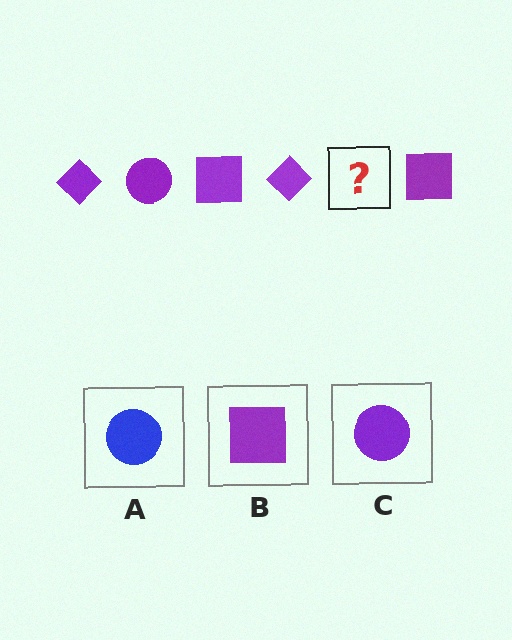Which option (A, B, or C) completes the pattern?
C.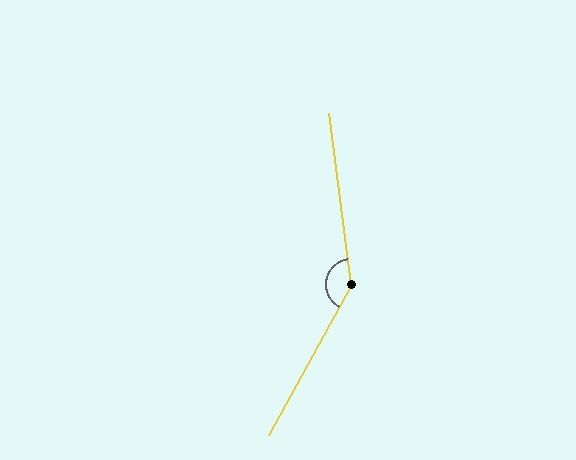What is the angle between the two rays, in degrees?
Approximately 144 degrees.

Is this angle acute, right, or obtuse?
It is obtuse.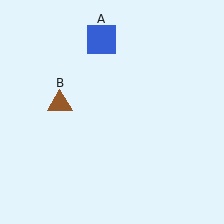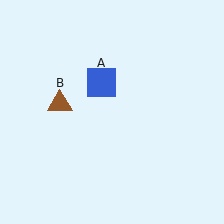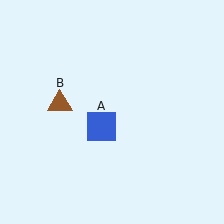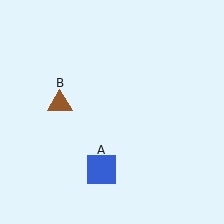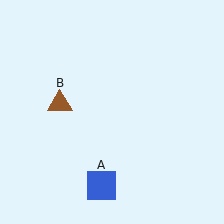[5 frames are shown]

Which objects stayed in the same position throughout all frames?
Brown triangle (object B) remained stationary.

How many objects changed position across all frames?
1 object changed position: blue square (object A).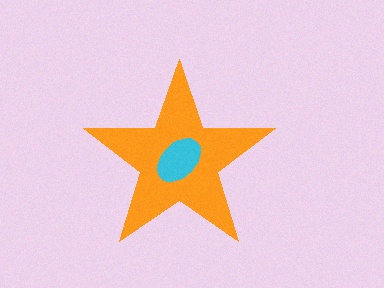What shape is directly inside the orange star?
The cyan ellipse.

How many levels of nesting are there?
2.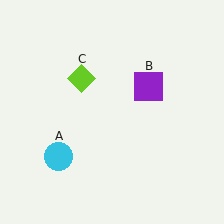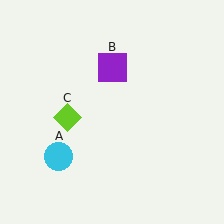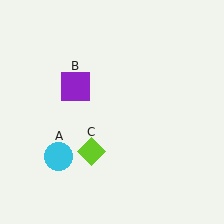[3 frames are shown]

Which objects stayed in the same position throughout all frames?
Cyan circle (object A) remained stationary.